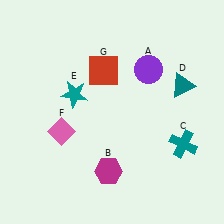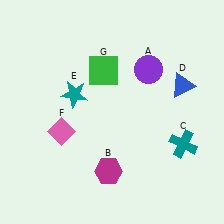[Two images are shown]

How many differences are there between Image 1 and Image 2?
There are 2 differences between the two images.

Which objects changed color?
D changed from teal to blue. G changed from red to green.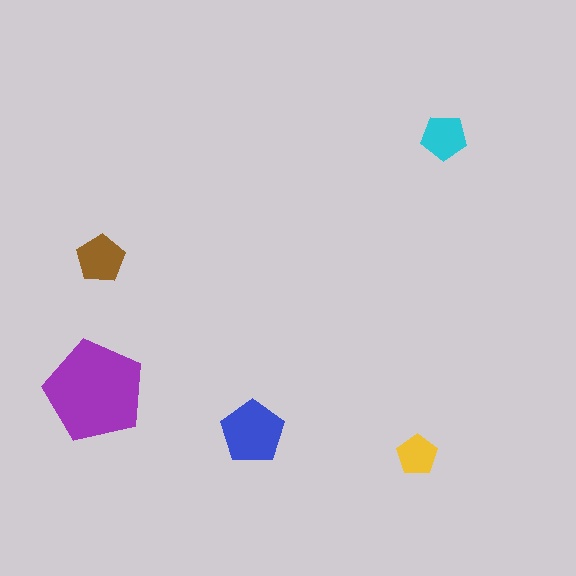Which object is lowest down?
The yellow pentagon is bottommost.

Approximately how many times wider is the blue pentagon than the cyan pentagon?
About 1.5 times wider.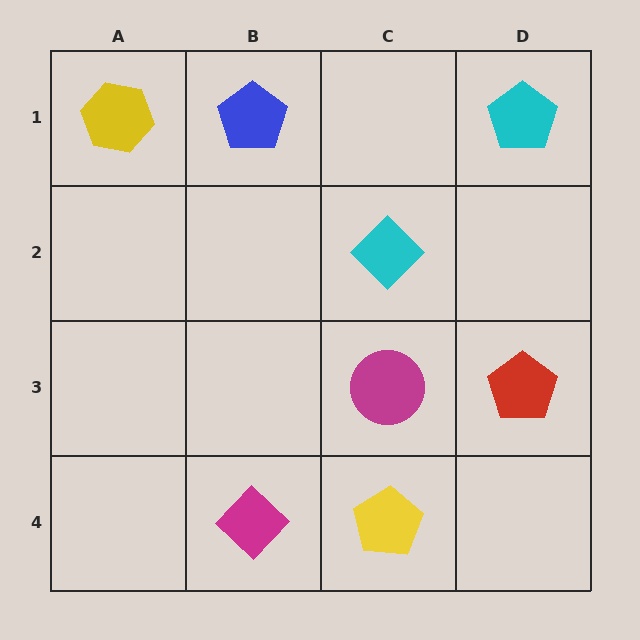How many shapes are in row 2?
1 shape.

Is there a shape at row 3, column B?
No, that cell is empty.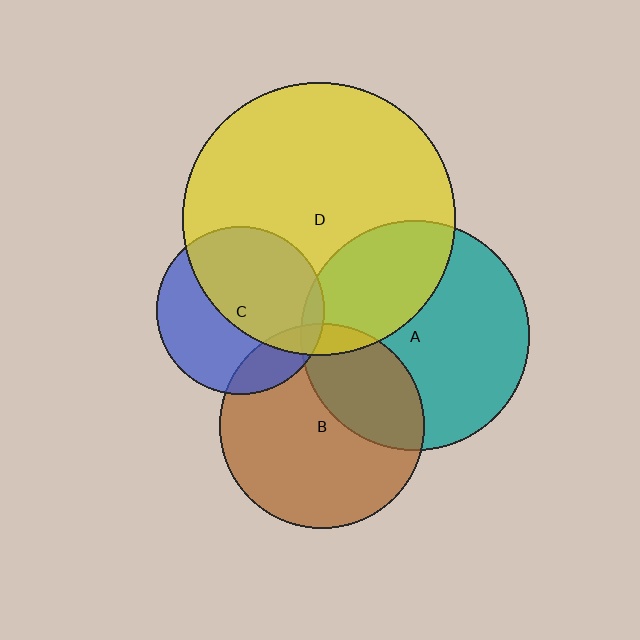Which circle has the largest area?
Circle D (yellow).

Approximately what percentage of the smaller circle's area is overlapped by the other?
Approximately 15%.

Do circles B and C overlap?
Yes.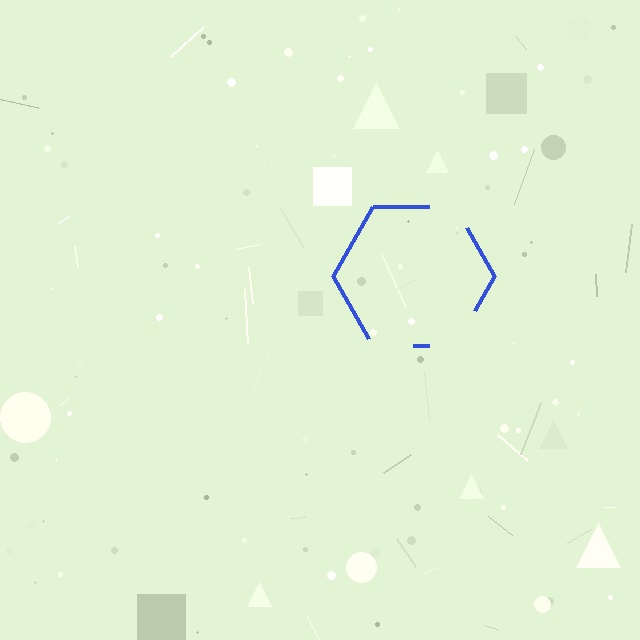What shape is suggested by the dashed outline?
The dashed outline suggests a hexagon.